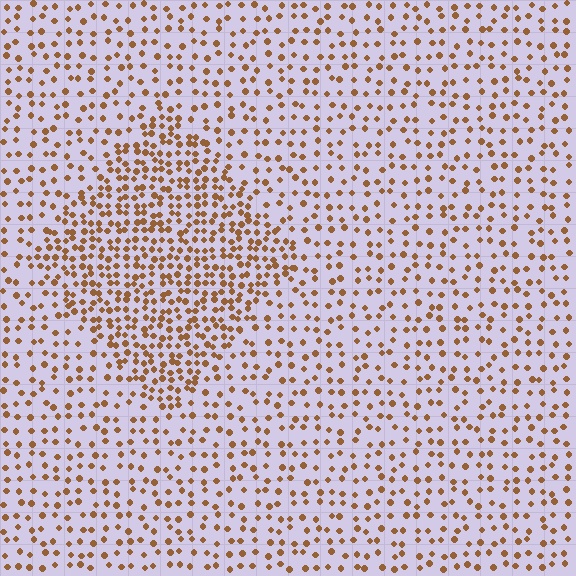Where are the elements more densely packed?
The elements are more densely packed inside the diamond boundary.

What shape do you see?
I see a diamond.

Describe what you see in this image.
The image contains small brown elements arranged at two different densities. A diamond-shaped region is visible where the elements are more densely packed than the surrounding area.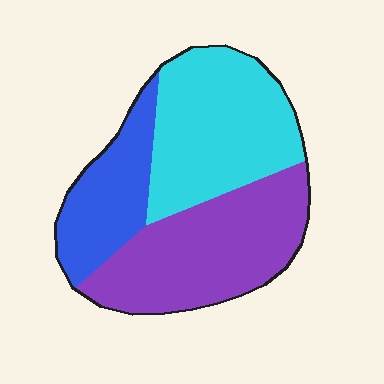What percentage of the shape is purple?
Purple covers roughly 40% of the shape.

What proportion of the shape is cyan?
Cyan covers about 40% of the shape.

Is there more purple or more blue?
Purple.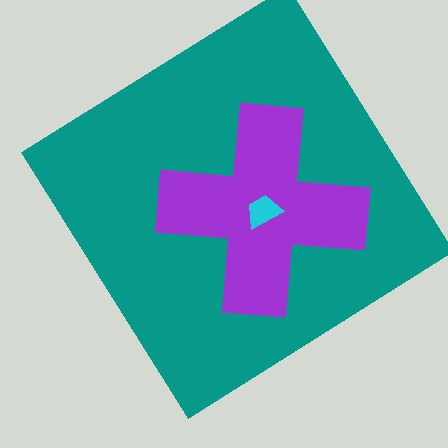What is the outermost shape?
The teal diamond.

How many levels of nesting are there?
3.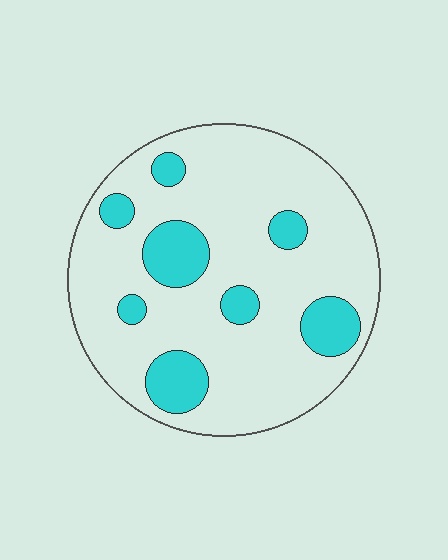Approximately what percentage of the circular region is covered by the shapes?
Approximately 20%.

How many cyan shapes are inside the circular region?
8.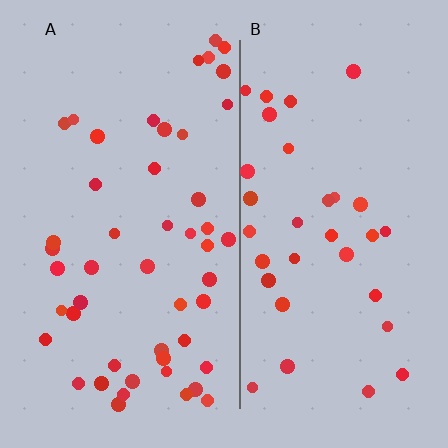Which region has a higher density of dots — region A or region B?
A (the left).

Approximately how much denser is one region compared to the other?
Approximately 1.5× — region A over region B.